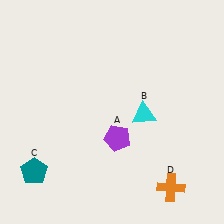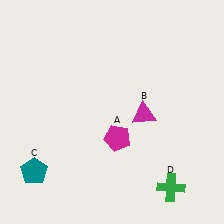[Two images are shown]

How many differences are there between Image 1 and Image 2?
There are 3 differences between the two images.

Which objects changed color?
A changed from purple to magenta. B changed from cyan to magenta. D changed from orange to green.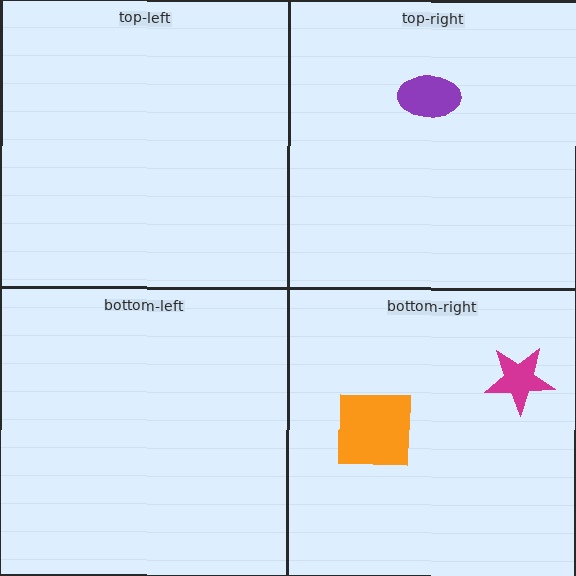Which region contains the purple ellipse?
The top-right region.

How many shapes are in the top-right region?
1.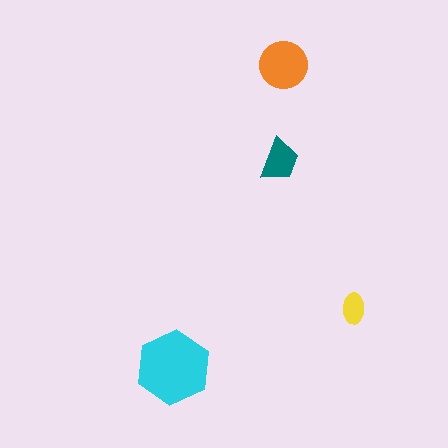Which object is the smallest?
The yellow ellipse.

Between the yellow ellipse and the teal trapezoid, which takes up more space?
The teal trapezoid.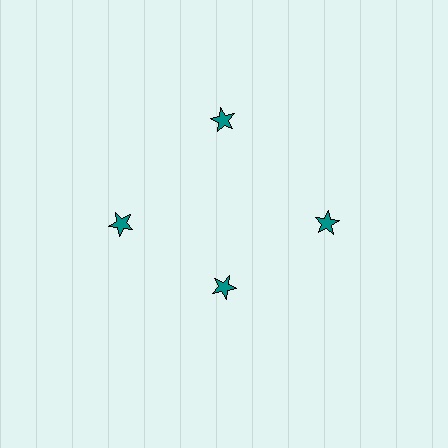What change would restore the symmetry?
The symmetry would be restored by moving it outward, back onto the ring so that all 4 stars sit at equal angles and equal distance from the center.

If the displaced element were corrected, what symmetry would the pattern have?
It would have 4-fold rotational symmetry — the pattern would map onto itself every 90 degrees.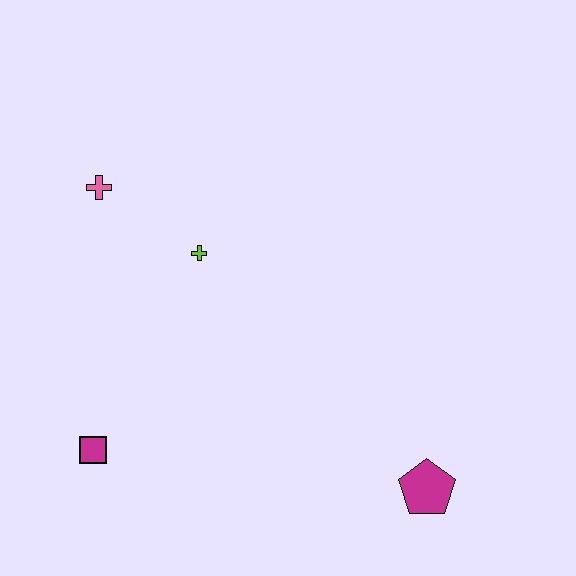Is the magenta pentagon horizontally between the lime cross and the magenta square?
No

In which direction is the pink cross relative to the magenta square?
The pink cross is above the magenta square.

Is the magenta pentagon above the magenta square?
No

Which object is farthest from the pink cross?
The magenta pentagon is farthest from the pink cross.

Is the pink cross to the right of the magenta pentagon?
No